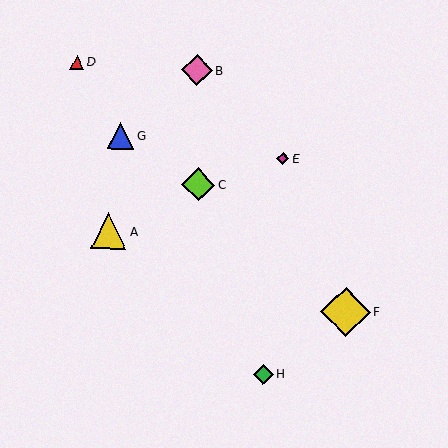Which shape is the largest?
The yellow diamond (labeled F) is the largest.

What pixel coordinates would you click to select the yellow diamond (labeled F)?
Click at (346, 312) to select the yellow diamond F.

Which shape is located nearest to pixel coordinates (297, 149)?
The magenta diamond (labeled E) at (283, 159) is nearest to that location.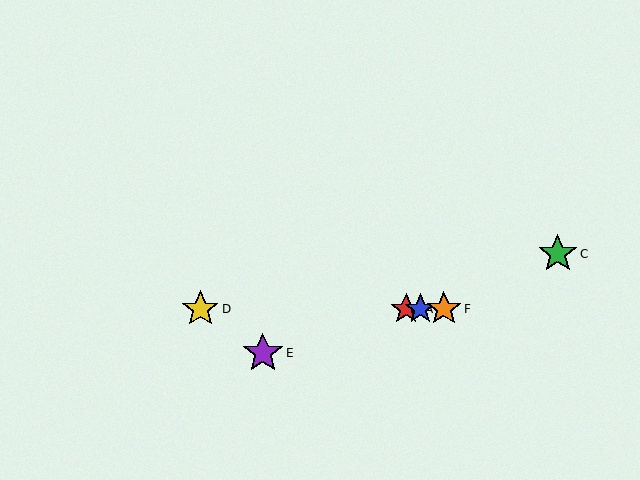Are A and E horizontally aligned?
No, A is at y≈309 and E is at y≈353.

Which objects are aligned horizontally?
Objects A, B, D, F are aligned horizontally.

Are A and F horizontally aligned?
Yes, both are at y≈309.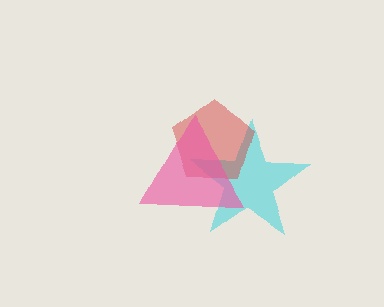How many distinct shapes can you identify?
There are 3 distinct shapes: a cyan star, a red pentagon, a pink triangle.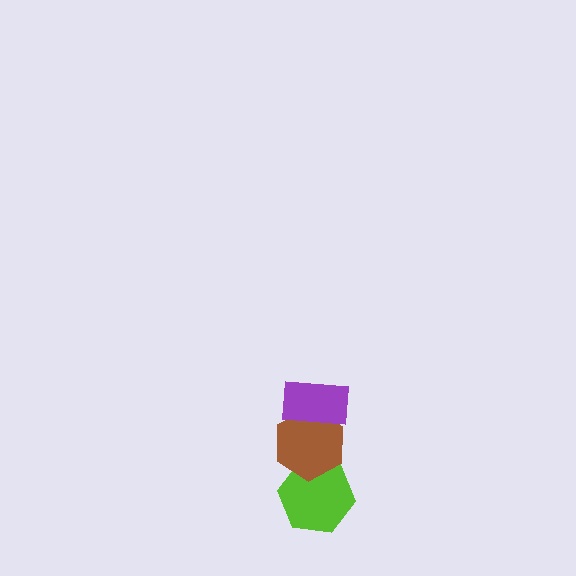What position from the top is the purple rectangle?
The purple rectangle is 1st from the top.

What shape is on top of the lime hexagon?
The brown hexagon is on top of the lime hexagon.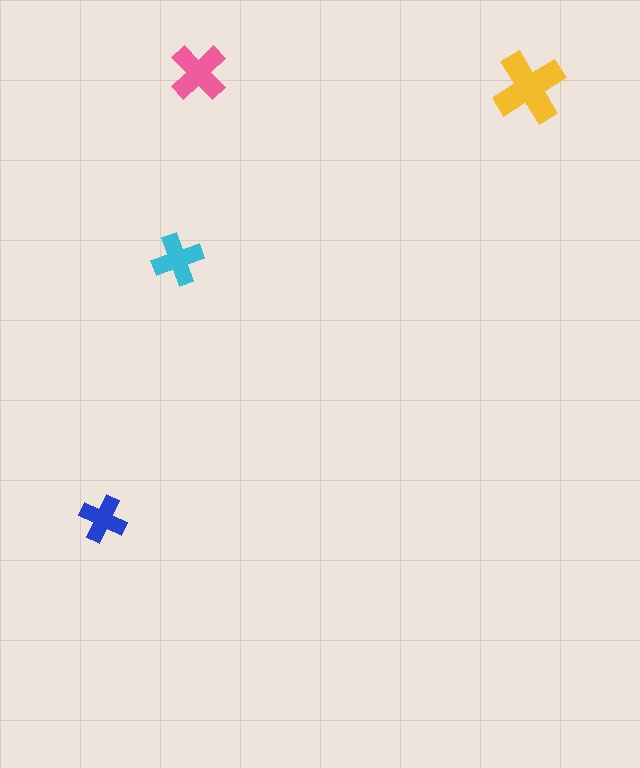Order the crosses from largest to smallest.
the yellow one, the pink one, the cyan one, the blue one.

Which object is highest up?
The pink cross is topmost.